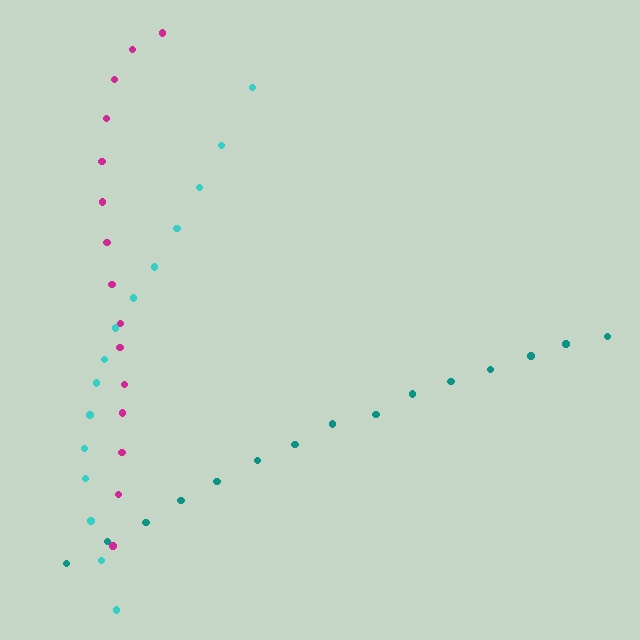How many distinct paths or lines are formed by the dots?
There are 3 distinct paths.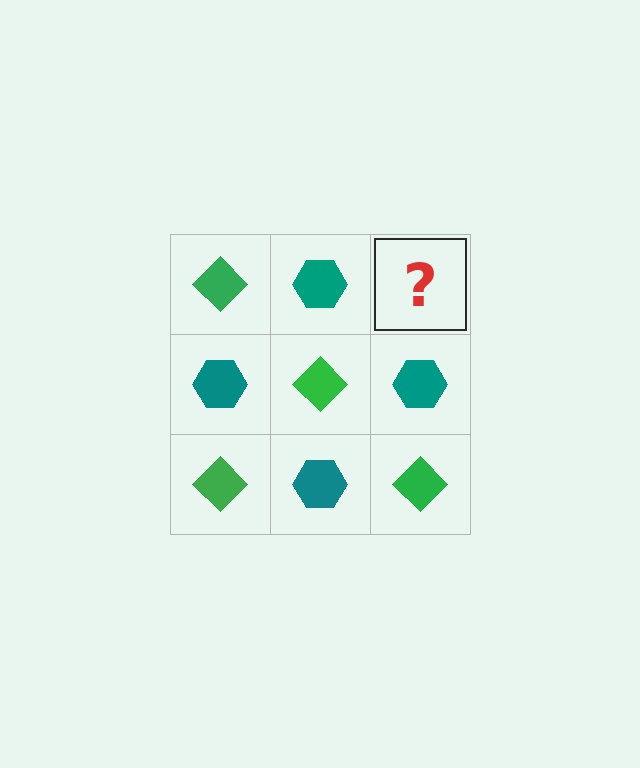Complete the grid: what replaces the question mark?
The question mark should be replaced with a green diamond.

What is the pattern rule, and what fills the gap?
The rule is that it alternates green diamond and teal hexagon in a checkerboard pattern. The gap should be filled with a green diamond.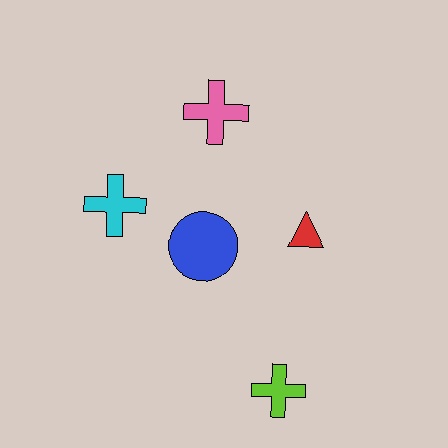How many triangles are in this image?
There is 1 triangle.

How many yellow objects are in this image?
There are no yellow objects.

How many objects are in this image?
There are 5 objects.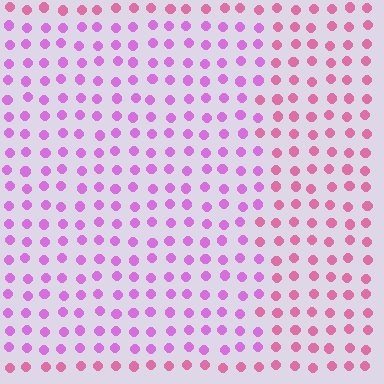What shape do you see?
I see a rectangle.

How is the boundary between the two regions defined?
The boundary is defined purely by a slight shift in hue (about 34 degrees). Spacing, size, and orientation are identical on both sides.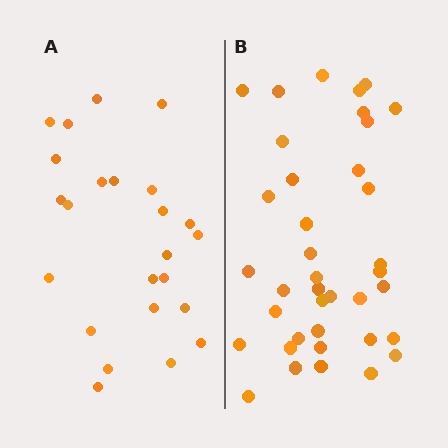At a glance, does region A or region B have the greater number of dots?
Region B (the right region) has more dots.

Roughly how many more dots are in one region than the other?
Region B has approximately 15 more dots than region A.